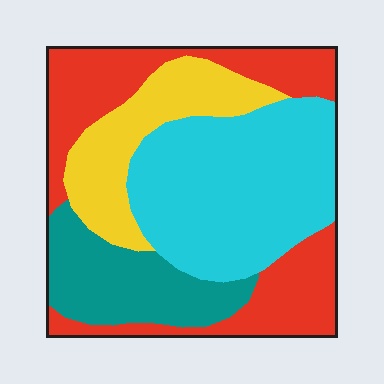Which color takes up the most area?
Cyan, at roughly 35%.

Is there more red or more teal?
Red.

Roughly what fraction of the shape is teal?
Teal covers 17% of the shape.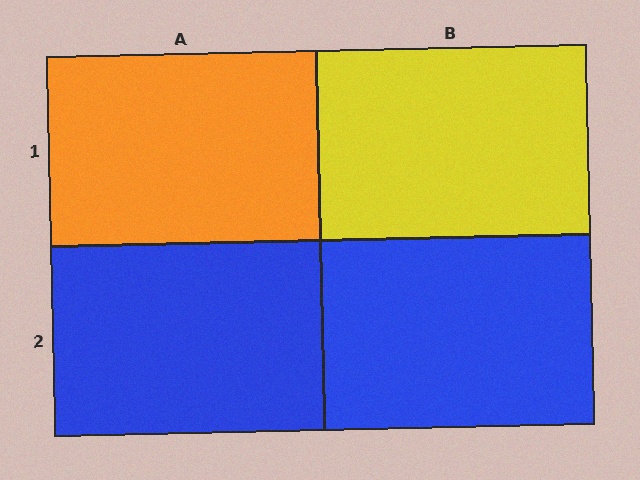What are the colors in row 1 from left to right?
Orange, yellow.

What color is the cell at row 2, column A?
Blue.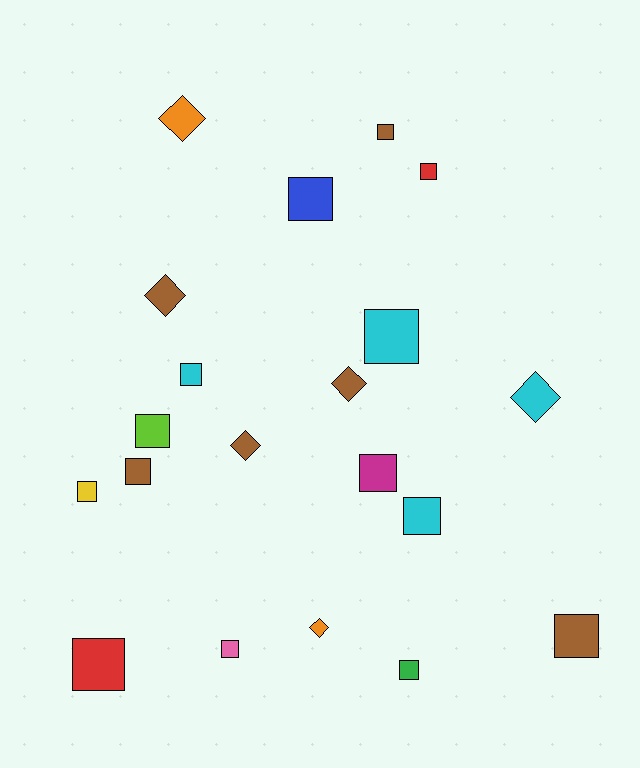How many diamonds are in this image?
There are 6 diamonds.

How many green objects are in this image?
There is 1 green object.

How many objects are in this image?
There are 20 objects.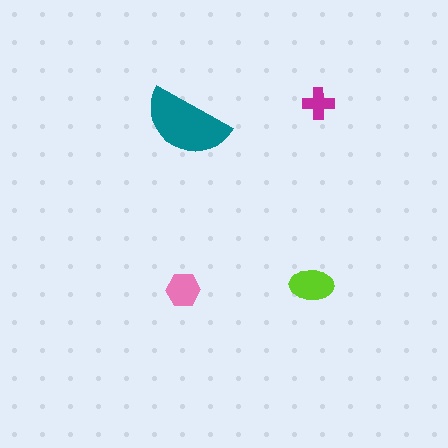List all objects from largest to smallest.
The teal semicircle, the lime ellipse, the pink hexagon, the magenta cross.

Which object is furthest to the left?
The pink hexagon is leftmost.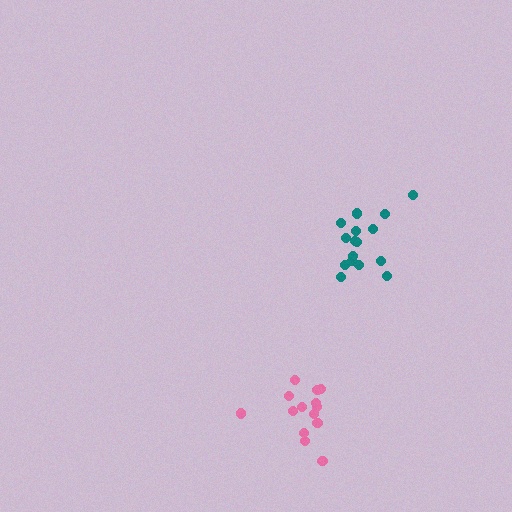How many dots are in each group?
Group 1: 14 dots, Group 2: 16 dots (30 total).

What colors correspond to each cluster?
The clusters are colored: pink, teal.